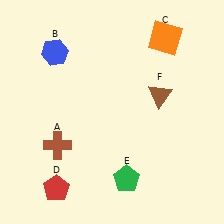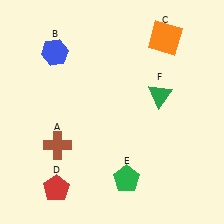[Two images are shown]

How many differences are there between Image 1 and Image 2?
There is 1 difference between the two images.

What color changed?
The triangle (F) changed from brown in Image 1 to green in Image 2.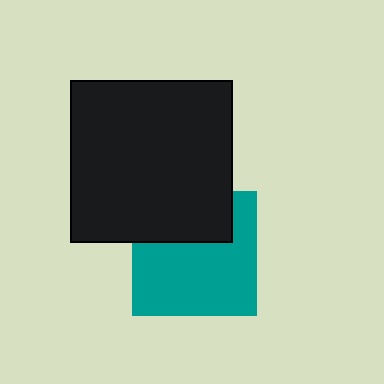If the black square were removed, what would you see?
You would see the complete teal square.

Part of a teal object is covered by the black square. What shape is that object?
It is a square.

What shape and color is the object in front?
The object in front is a black square.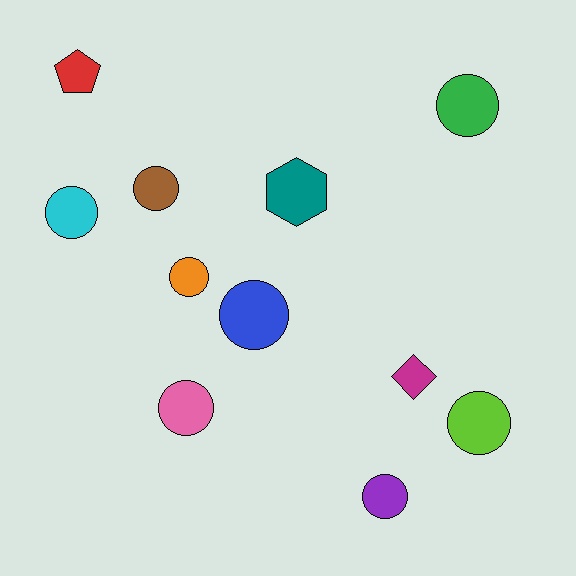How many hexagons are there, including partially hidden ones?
There is 1 hexagon.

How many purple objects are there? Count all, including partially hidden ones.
There is 1 purple object.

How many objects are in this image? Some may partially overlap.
There are 11 objects.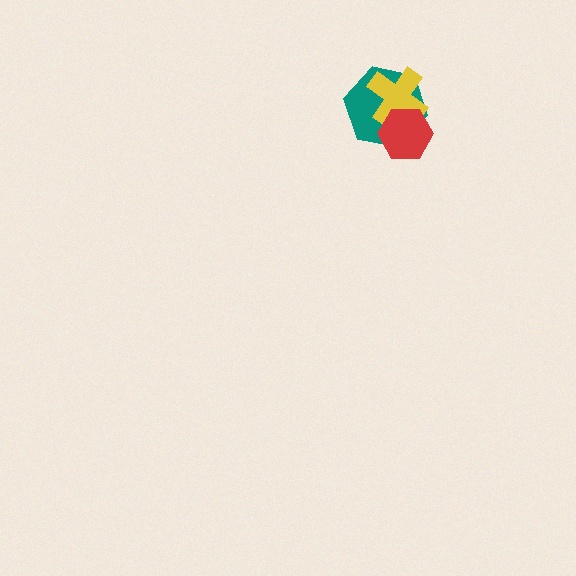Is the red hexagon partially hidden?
No, no other shape covers it.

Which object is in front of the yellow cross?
The red hexagon is in front of the yellow cross.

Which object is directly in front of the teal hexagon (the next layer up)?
The yellow cross is directly in front of the teal hexagon.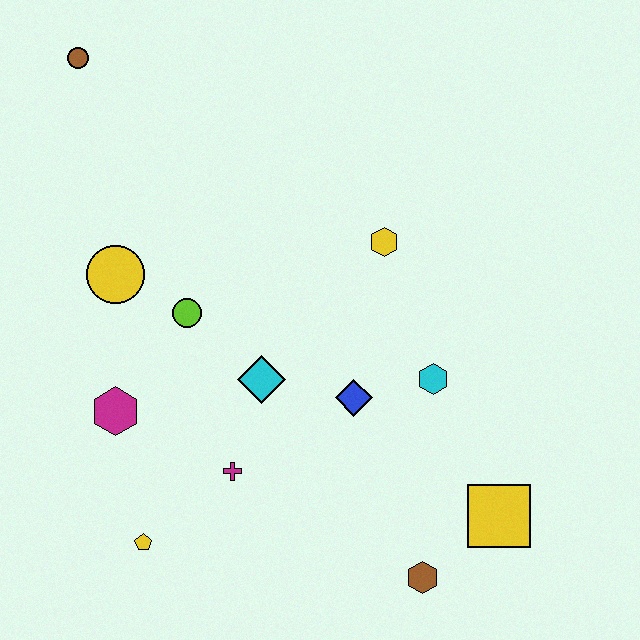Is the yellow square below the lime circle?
Yes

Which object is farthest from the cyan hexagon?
The brown circle is farthest from the cyan hexagon.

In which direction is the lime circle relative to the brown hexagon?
The lime circle is above the brown hexagon.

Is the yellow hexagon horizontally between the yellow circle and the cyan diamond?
No